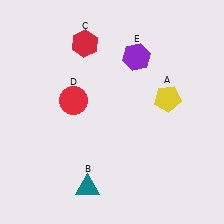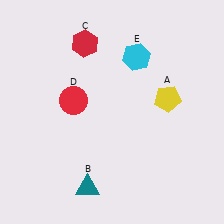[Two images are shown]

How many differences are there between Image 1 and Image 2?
There is 1 difference between the two images.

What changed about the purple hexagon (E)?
In Image 1, E is purple. In Image 2, it changed to cyan.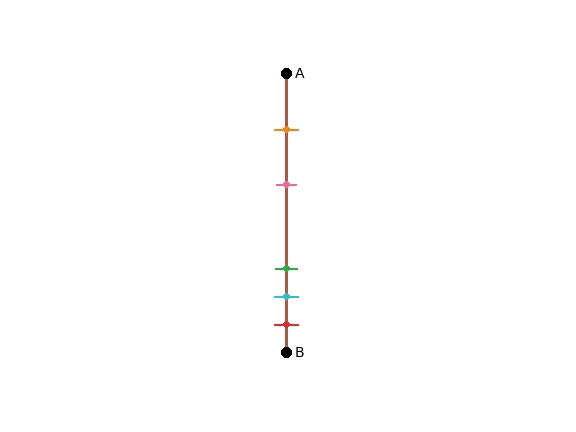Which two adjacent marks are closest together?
The cyan and red marks are the closest adjacent pair.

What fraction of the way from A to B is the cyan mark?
The cyan mark is approximately 80% (0.8) of the way from A to B.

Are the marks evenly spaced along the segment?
No, the marks are not evenly spaced.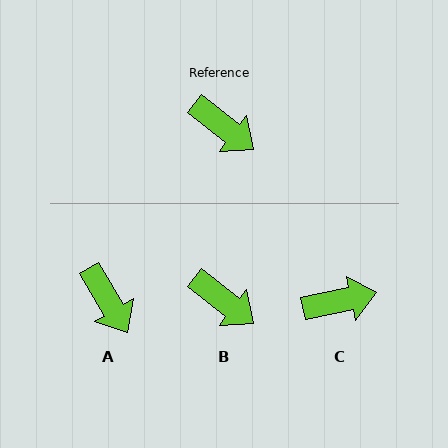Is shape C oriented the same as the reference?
No, it is off by about 51 degrees.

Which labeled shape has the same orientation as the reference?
B.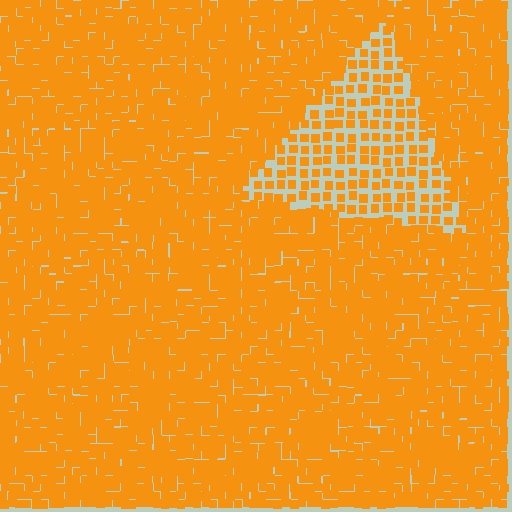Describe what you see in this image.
The image contains small orange elements arranged at two different densities. A triangle-shaped region is visible where the elements are less densely packed than the surrounding area.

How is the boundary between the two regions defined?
The boundary is defined by a change in element density (approximately 2.2x ratio). All elements are the same color, size, and shape.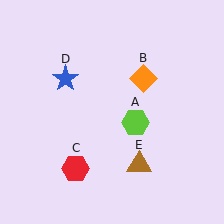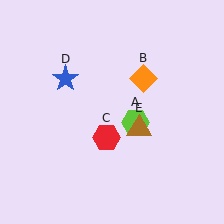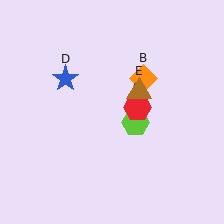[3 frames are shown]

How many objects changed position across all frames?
2 objects changed position: red hexagon (object C), brown triangle (object E).